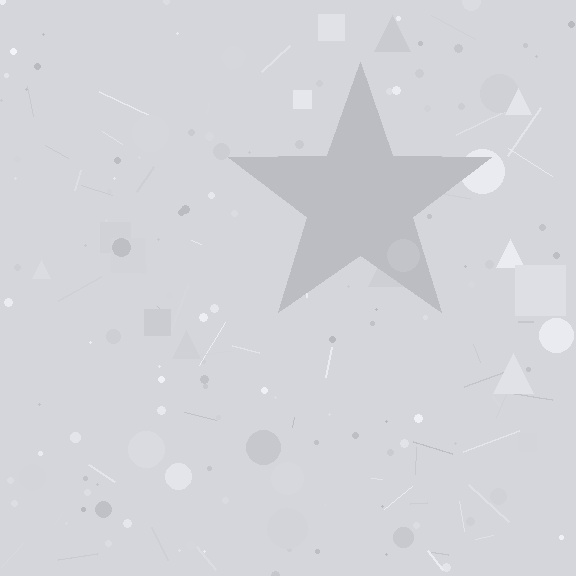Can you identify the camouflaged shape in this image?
The camouflaged shape is a star.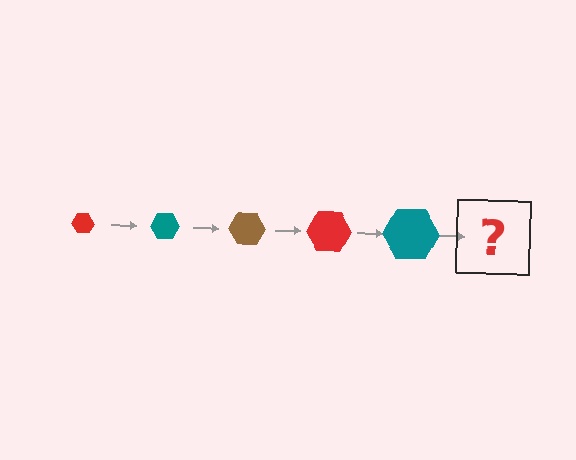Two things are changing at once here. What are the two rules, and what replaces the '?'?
The two rules are that the hexagon grows larger each step and the color cycles through red, teal, and brown. The '?' should be a brown hexagon, larger than the previous one.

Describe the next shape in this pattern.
It should be a brown hexagon, larger than the previous one.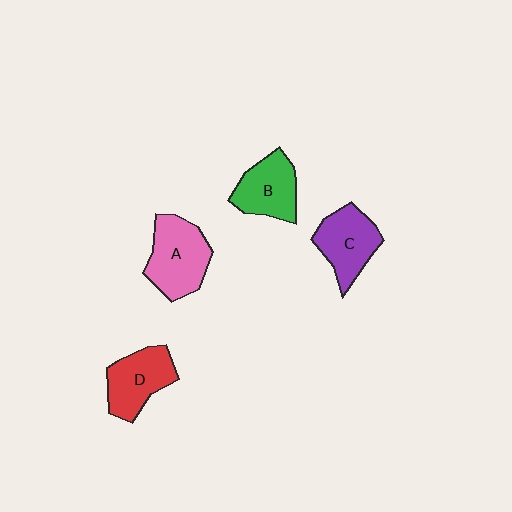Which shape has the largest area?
Shape A (pink).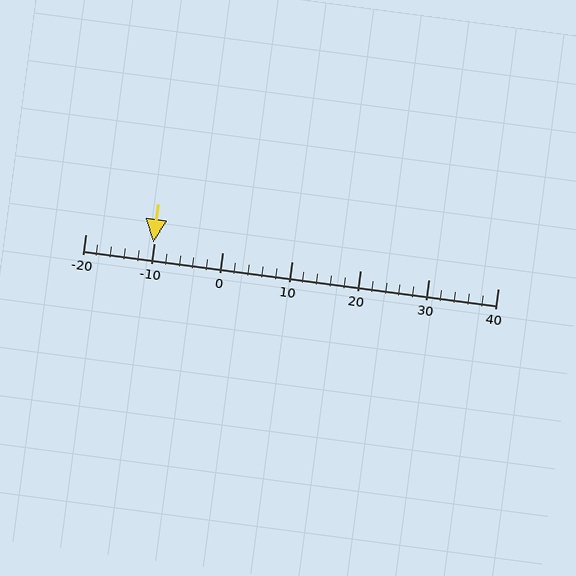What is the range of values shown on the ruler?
The ruler shows values from -20 to 40.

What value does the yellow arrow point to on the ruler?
The yellow arrow points to approximately -10.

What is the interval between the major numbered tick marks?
The major tick marks are spaced 10 units apart.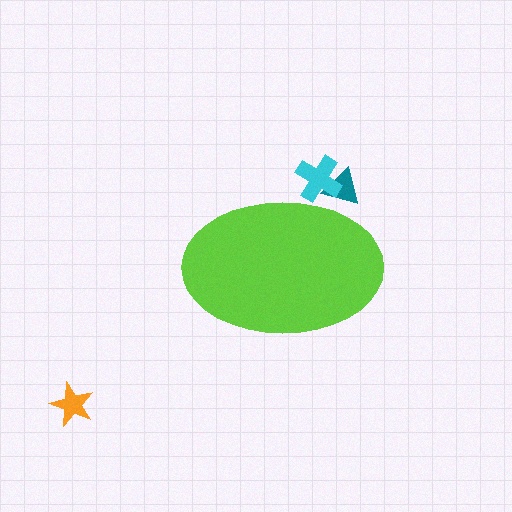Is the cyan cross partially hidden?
Yes, the cyan cross is partially hidden behind the lime ellipse.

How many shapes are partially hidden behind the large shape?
2 shapes are partially hidden.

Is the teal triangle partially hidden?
Yes, the teal triangle is partially hidden behind the lime ellipse.